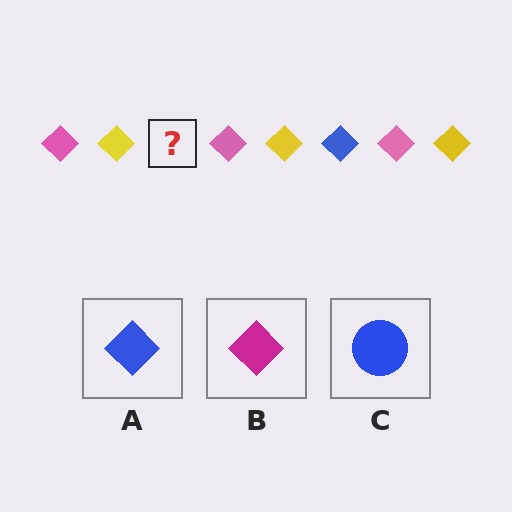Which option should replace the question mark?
Option A.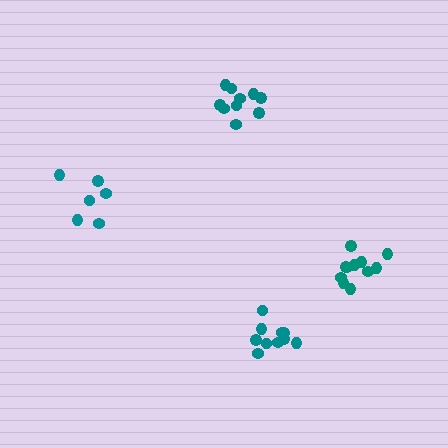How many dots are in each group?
Group 1: 10 dots, Group 2: 10 dots, Group 3: 6 dots, Group 4: 11 dots (37 total).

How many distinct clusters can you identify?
There are 4 distinct clusters.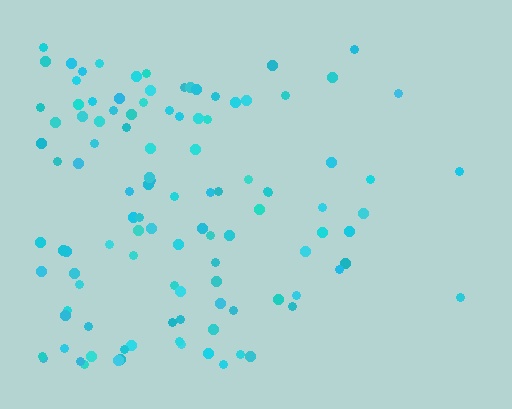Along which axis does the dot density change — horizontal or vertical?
Horizontal.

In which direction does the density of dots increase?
From right to left, with the left side densest.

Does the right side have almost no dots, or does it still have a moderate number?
Still a moderate number, just noticeably fewer than the left.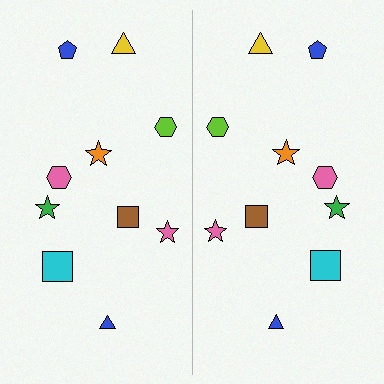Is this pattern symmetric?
Yes, this pattern has bilateral (reflection) symmetry.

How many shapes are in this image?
There are 20 shapes in this image.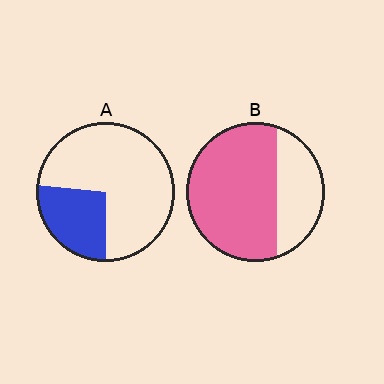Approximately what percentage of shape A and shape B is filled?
A is approximately 25% and B is approximately 70%.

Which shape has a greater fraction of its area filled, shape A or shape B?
Shape B.